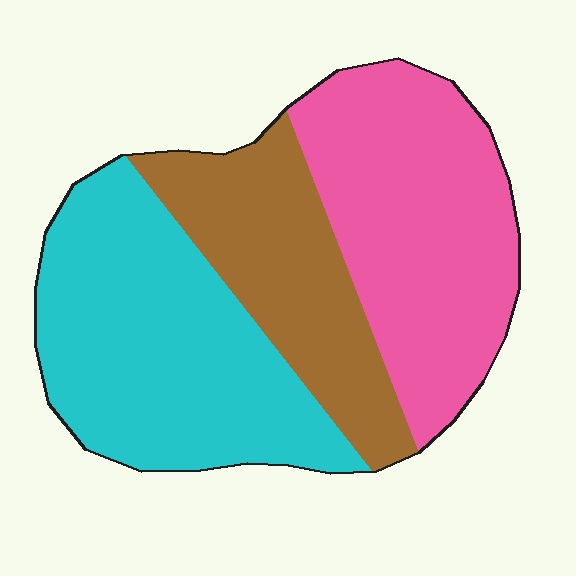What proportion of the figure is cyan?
Cyan covers around 40% of the figure.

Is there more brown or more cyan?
Cyan.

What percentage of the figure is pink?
Pink takes up about three eighths (3/8) of the figure.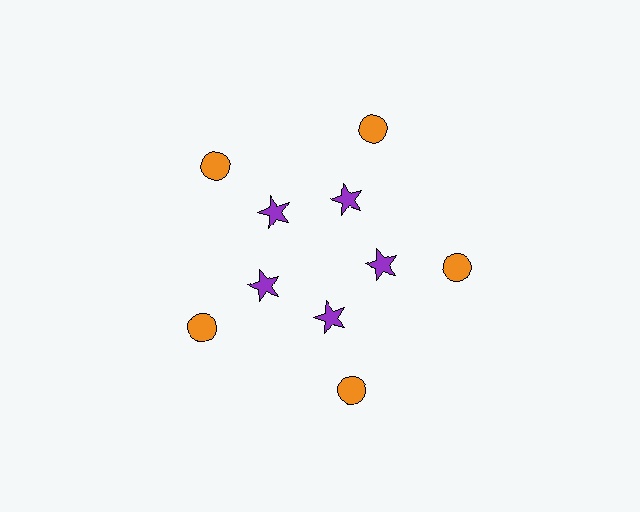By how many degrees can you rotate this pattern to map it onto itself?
The pattern maps onto itself every 72 degrees of rotation.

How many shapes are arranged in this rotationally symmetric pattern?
There are 10 shapes, arranged in 5 groups of 2.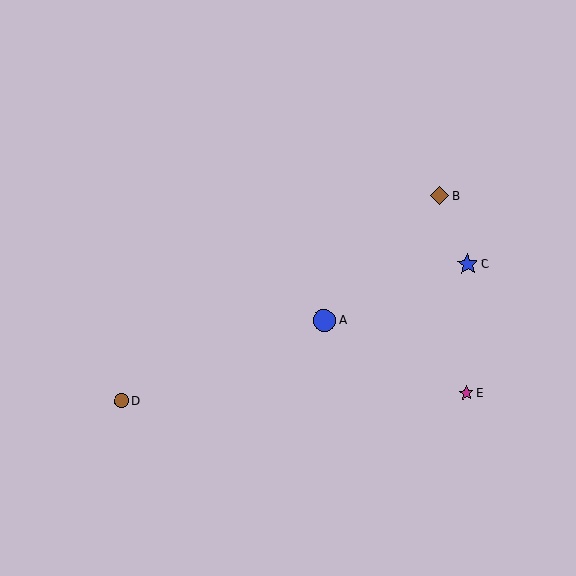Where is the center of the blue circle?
The center of the blue circle is at (324, 320).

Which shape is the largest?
The blue circle (labeled A) is the largest.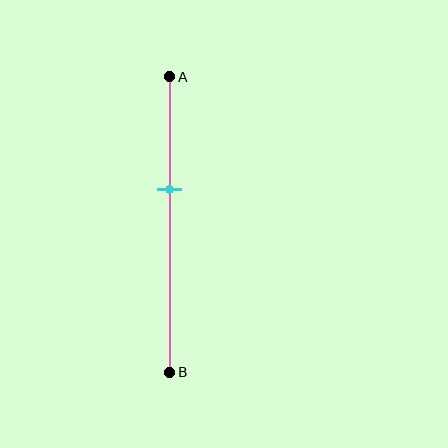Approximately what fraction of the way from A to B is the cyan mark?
The cyan mark is approximately 40% of the way from A to B.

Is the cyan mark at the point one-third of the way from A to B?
No, the mark is at about 40% from A, not at the 33% one-third point.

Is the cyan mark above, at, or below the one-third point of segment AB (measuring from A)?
The cyan mark is below the one-third point of segment AB.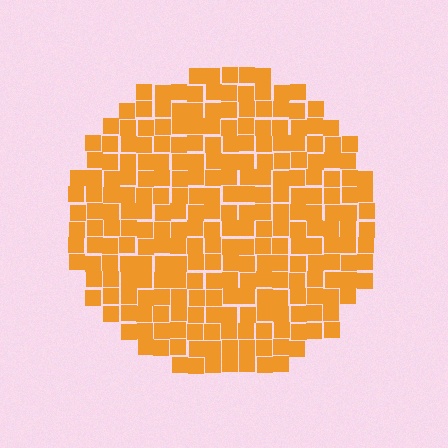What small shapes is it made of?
It is made of small squares.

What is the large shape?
The large shape is a circle.